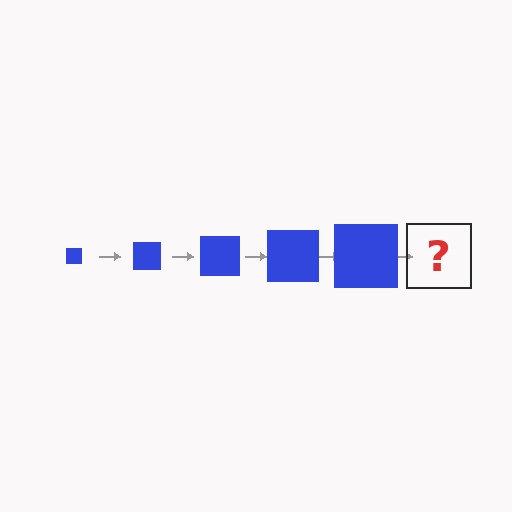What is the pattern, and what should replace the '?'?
The pattern is that the square gets progressively larger each step. The '?' should be a blue square, larger than the previous one.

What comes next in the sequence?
The next element should be a blue square, larger than the previous one.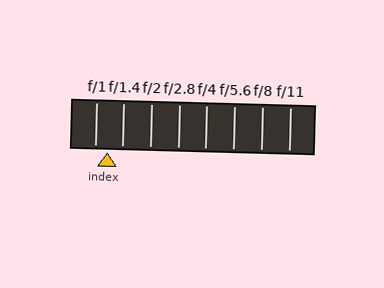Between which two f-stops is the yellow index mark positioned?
The index mark is between f/1 and f/1.4.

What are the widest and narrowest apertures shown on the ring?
The widest aperture shown is f/1 and the narrowest is f/11.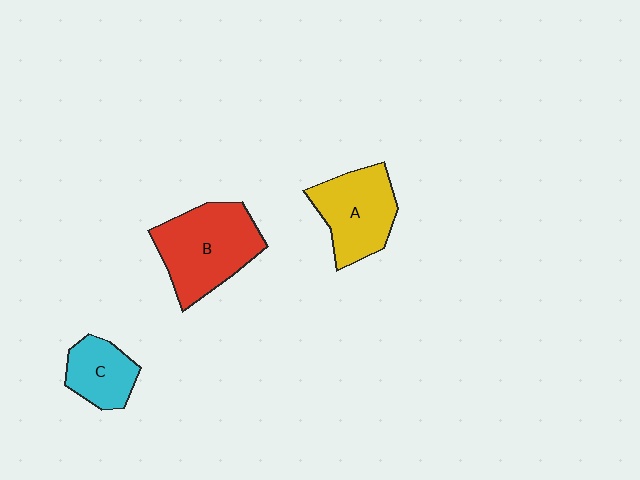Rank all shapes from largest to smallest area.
From largest to smallest: B (red), A (yellow), C (cyan).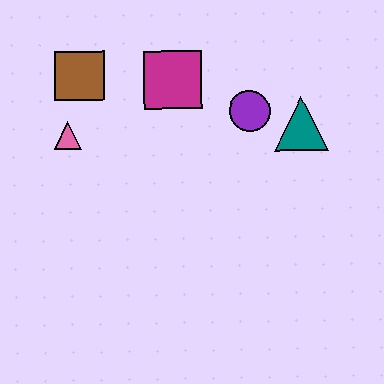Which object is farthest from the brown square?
The teal triangle is farthest from the brown square.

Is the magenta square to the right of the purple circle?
No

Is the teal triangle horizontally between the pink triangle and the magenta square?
No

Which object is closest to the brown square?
The pink triangle is closest to the brown square.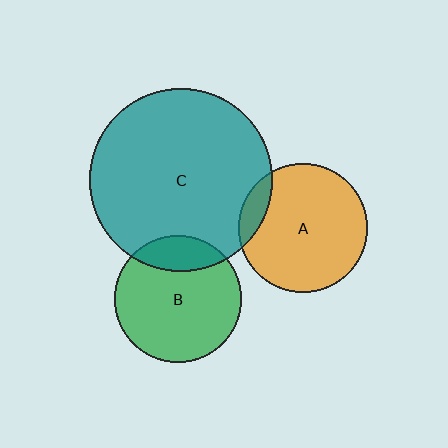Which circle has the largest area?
Circle C (teal).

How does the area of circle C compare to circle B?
Approximately 2.1 times.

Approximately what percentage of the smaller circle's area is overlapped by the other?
Approximately 10%.